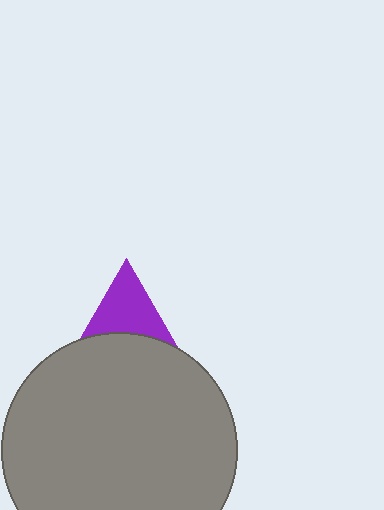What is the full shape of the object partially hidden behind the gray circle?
The partially hidden object is a purple triangle.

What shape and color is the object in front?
The object in front is a gray circle.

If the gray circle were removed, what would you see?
You would see the complete purple triangle.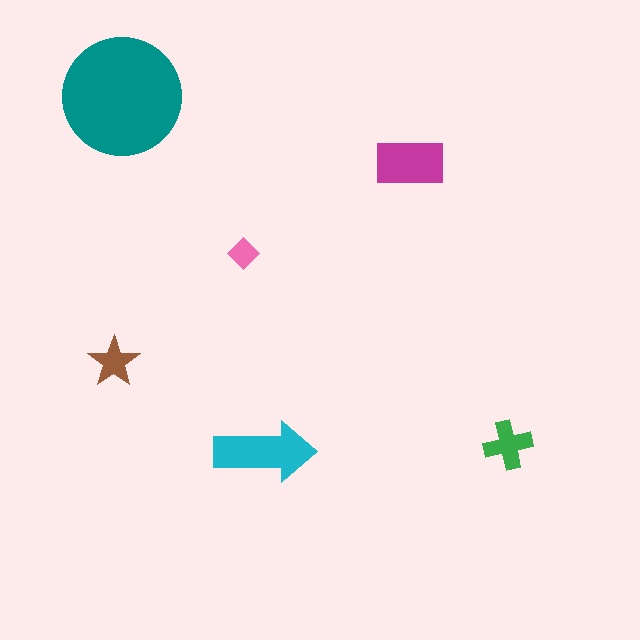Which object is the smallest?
The pink diamond.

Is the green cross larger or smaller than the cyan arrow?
Smaller.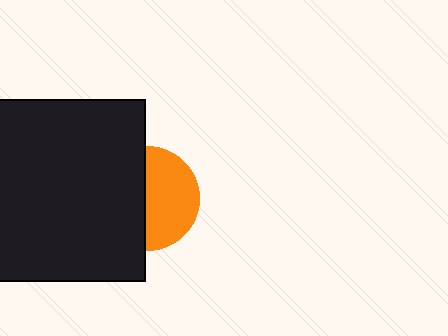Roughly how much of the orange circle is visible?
About half of it is visible (roughly 52%).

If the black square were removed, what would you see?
You would see the complete orange circle.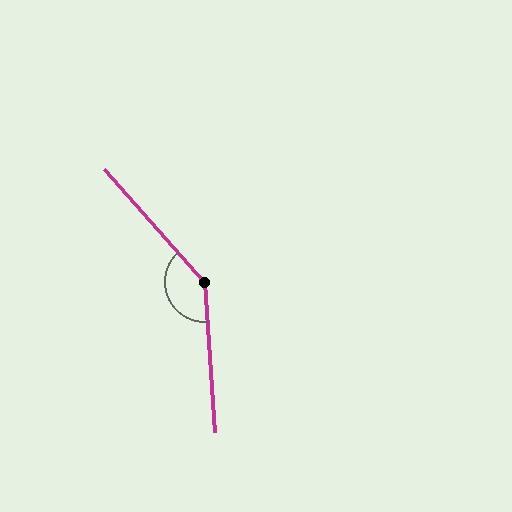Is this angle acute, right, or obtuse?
It is obtuse.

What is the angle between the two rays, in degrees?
Approximately 142 degrees.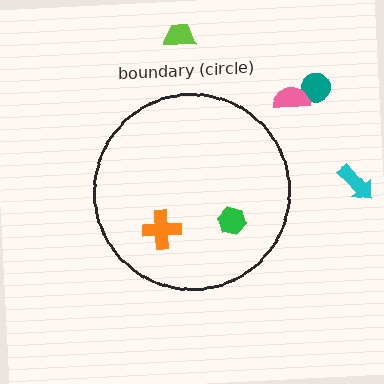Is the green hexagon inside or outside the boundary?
Inside.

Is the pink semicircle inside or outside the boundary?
Outside.